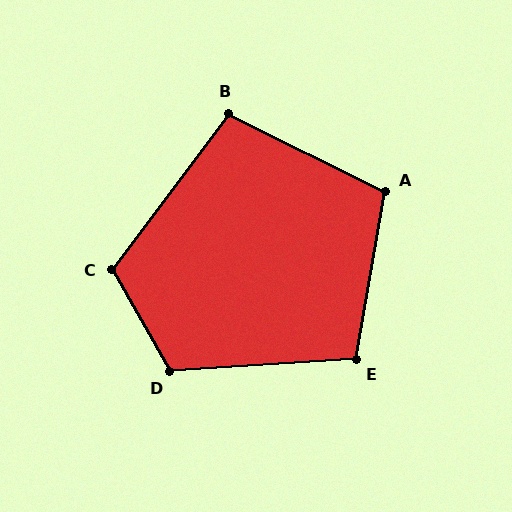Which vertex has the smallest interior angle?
B, at approximately 101 degrees.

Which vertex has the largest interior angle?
D, at approximately 116 degrees.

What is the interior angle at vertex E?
Approximately 103 degrees (obtuse).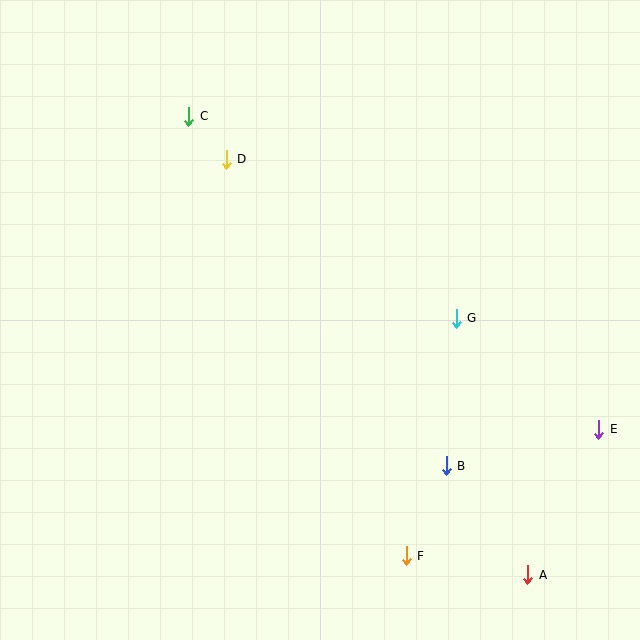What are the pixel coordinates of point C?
Point C is at (189, 116).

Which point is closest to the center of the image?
Point G at (456, 318) is closest to the center.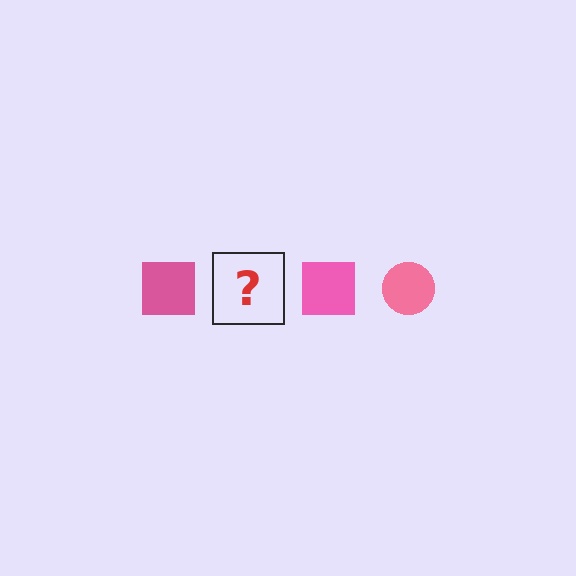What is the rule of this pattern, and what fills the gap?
The rule is that the pattern cycles through square, circle shapes in pink. The gap should be filled with a pink circle.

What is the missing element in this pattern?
The missing element is a pink circle.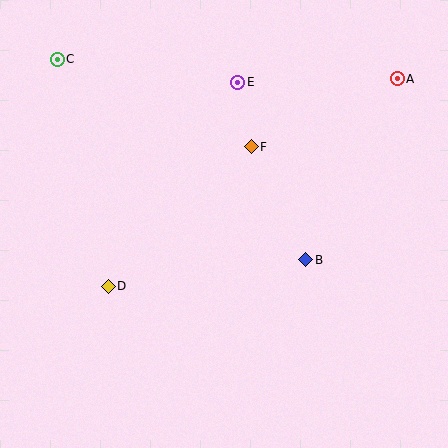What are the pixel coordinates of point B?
Point B is at (306, 260).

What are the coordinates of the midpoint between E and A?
The midpoint between E and A is at (318, 81).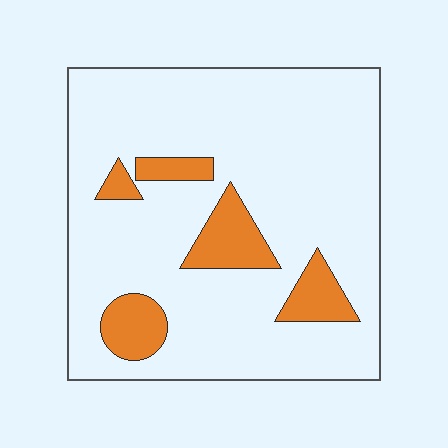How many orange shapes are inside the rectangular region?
5.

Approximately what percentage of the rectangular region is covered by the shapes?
Approximately 15%.